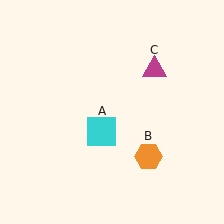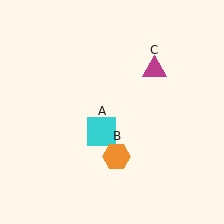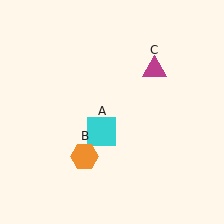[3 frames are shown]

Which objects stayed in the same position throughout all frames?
Cyan square (object A) and magenta triangle (object C) remained stationary.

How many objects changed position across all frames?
1 object changed position: orange hexagon (object B).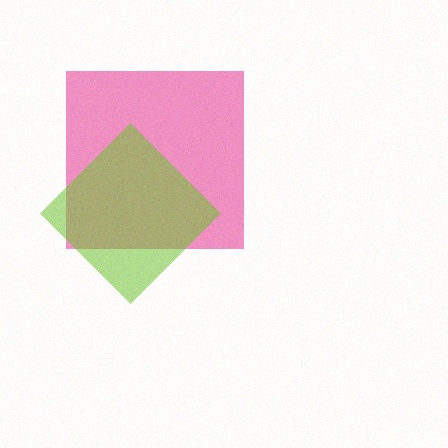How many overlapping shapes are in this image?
There are 2 overlapping shapes in the image.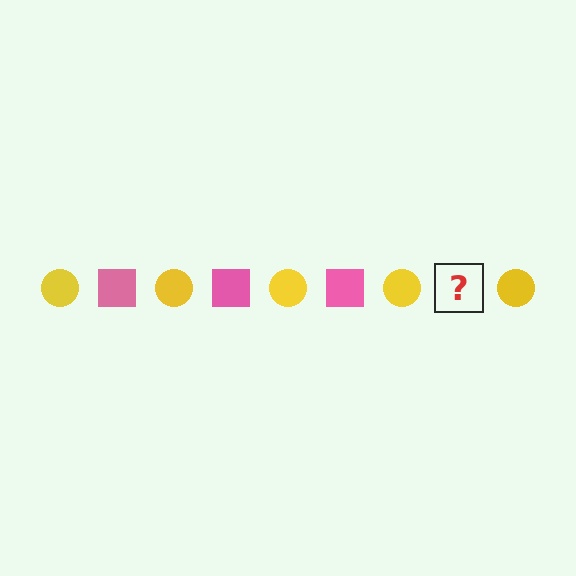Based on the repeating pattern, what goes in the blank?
The blank should be a pink square.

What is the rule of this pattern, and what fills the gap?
The rule is that the pattern alternates between yellow circle and pink square. The gap should be filled with a pink square.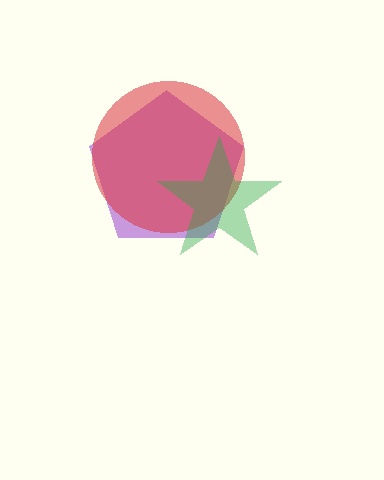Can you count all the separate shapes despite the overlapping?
Yes, there are 3 separate shapes.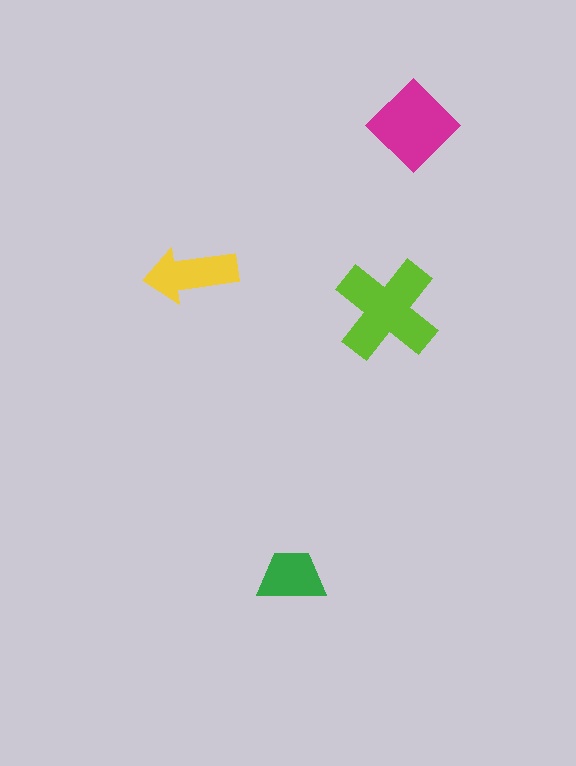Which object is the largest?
The lime cross.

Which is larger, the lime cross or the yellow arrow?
The lime cross.